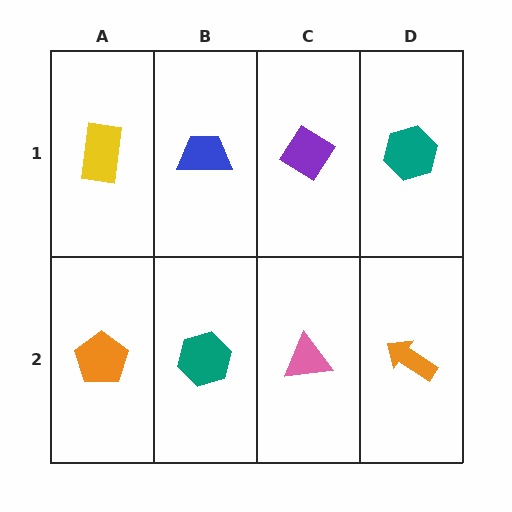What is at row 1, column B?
A blue trapezoid.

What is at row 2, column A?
An orange pentagon.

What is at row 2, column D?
An orange arrow.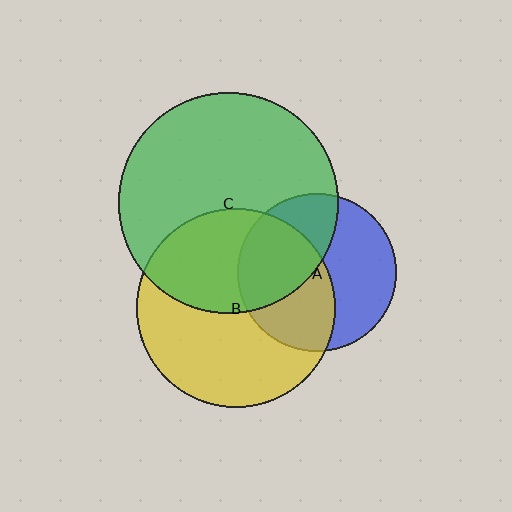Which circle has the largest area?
Circle C (green).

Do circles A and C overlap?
Yes.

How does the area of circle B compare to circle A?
Approximately 1.6 times.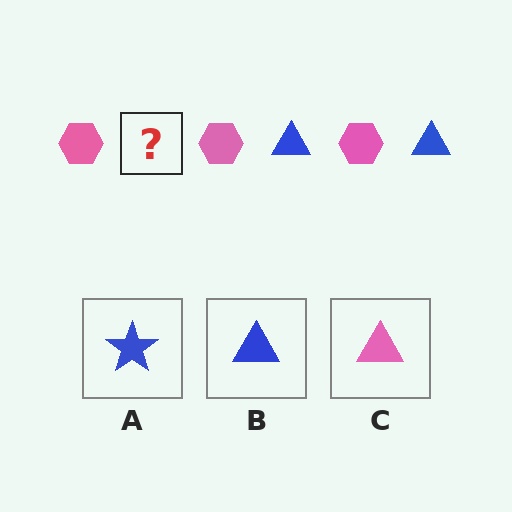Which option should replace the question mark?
Option B.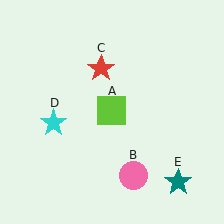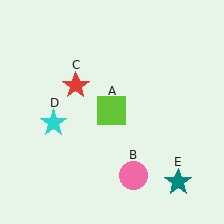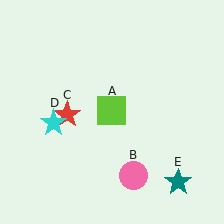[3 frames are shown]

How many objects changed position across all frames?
1 object changed position: red star (object C).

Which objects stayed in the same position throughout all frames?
Lime square (object A) and pink circle (object B) and cyan star (object D) and teal star (object E) remained stationary.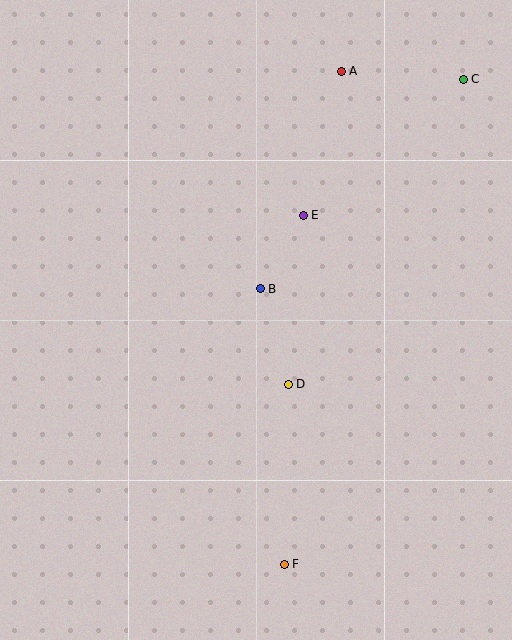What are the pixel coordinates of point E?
Point E is at (303, 215).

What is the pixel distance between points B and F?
The distance between B and F is 277 pixels.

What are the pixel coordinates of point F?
Point F is at (284, 564).